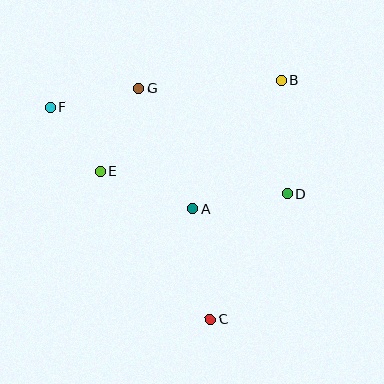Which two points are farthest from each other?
Points C and F are farthest from each other.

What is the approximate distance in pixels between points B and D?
The distance between B and D is approximately 114 pixels.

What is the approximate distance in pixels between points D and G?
The distance between D and G is approximately 182 pixels.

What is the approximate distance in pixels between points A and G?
The distance between A and G is approximately 132 pixels.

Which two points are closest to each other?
Points E and F are closest to each other.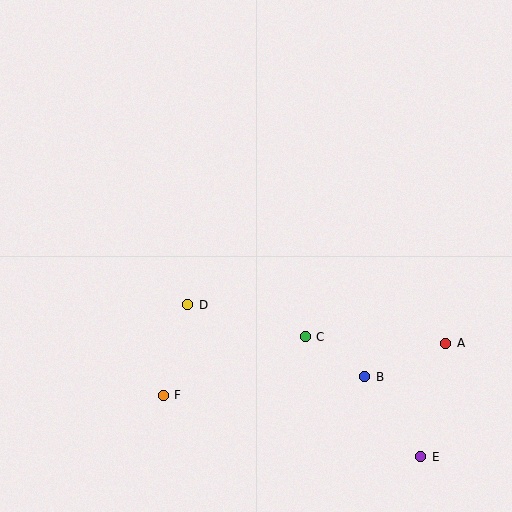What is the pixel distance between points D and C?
The distance between D and C is 122 pixels.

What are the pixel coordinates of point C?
Point C is at (305, 337).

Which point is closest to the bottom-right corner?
Point E is closest to the bottom-right corner.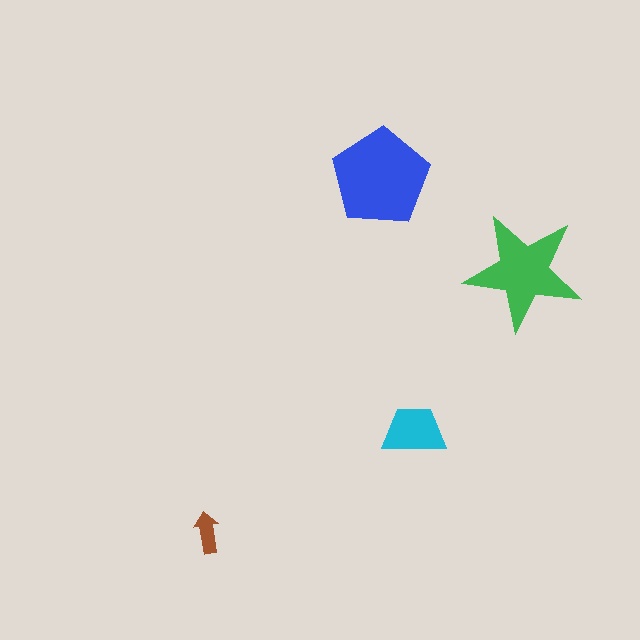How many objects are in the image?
There are 4 objects in the image.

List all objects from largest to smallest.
The blue pentagon, the green star, the cyan trapezoid, the brown arrow.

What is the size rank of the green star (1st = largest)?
2nd.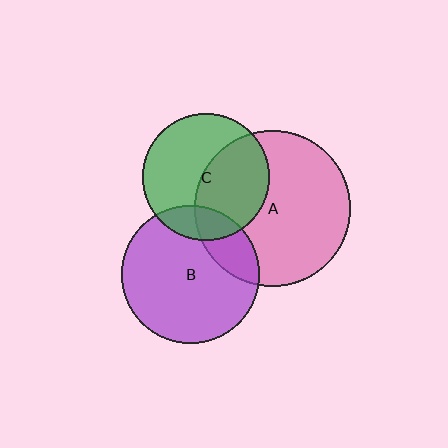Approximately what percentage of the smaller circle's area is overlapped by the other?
Approximately 45%.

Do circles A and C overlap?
Yes.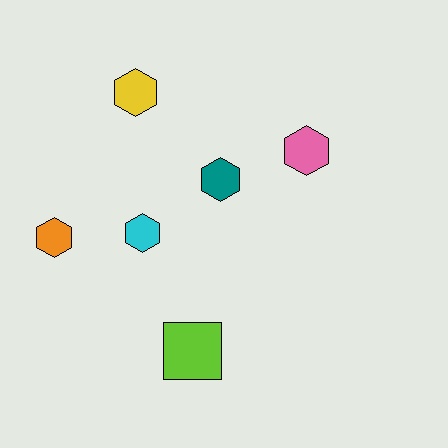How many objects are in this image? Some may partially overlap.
There are 6 objects.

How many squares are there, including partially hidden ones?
There is 1 square.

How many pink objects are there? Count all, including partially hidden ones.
There is 1 pink object.